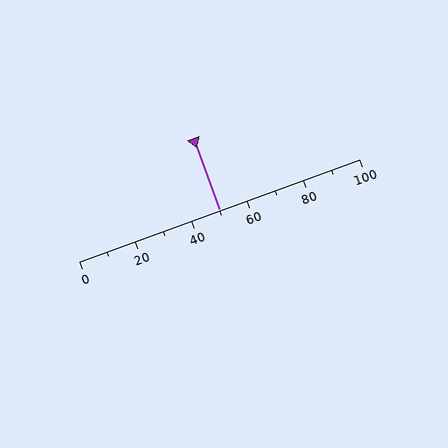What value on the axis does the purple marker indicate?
The marker indicates approximately 50.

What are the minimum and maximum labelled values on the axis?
The axis runs from 0 to 100.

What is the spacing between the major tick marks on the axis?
The major ticks are spaced 20 apart.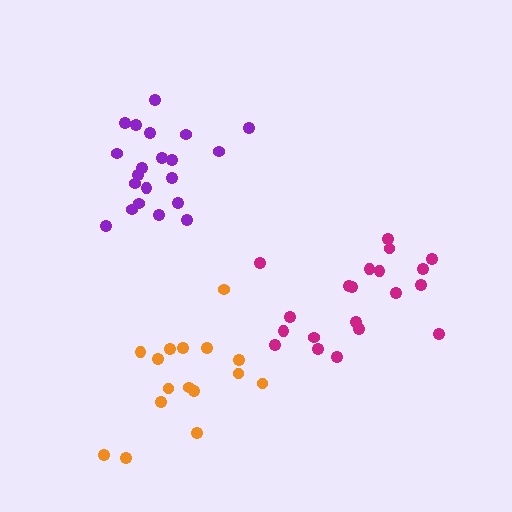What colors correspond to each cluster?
The clusters are colored: purple, magenta, orange.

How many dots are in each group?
Group 1: 21 dots, Group 2: 20 dots, Group 3: 16 dots (57 total).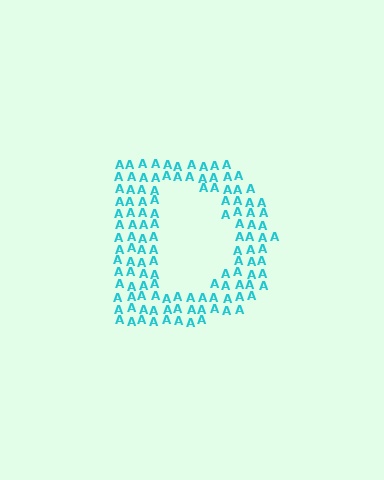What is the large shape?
The large shape is the letter D.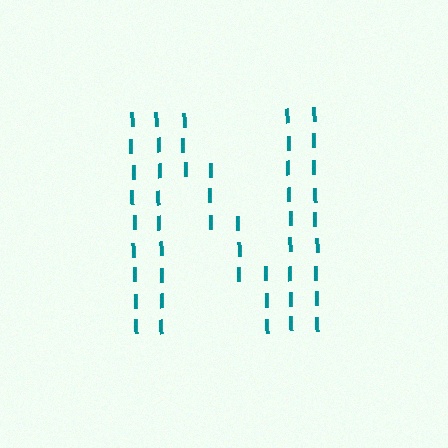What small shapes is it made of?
It is made of small letter I's.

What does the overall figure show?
The overall figure shows the letter N.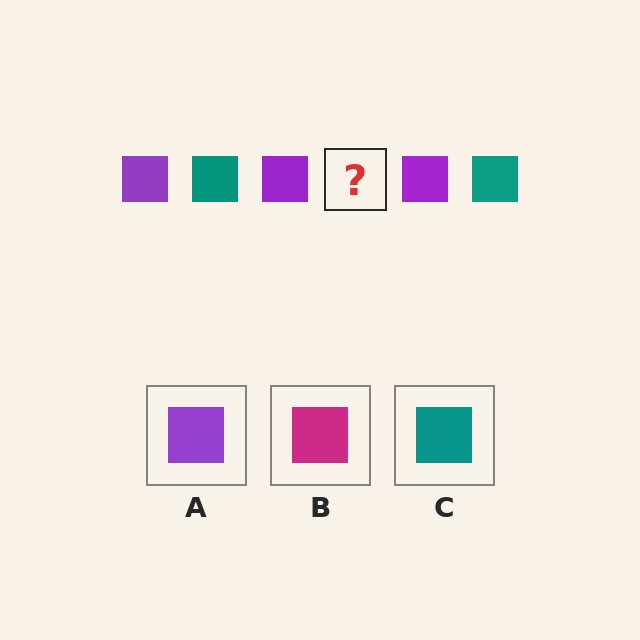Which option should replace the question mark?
Option C.